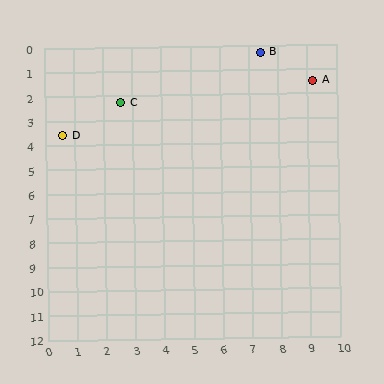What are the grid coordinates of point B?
Point B is at approximately (7.4, 0.3).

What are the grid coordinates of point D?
Point D is at approximately (0.6, 3.6).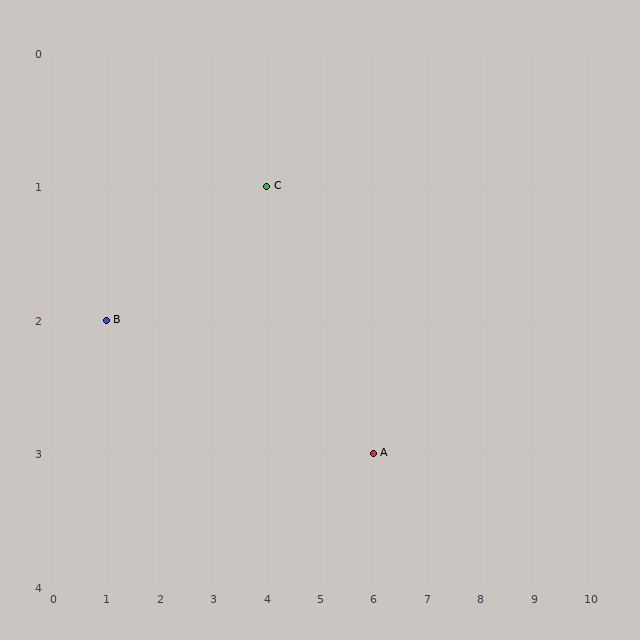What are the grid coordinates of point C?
Point C is at grid coordinates (4, 1).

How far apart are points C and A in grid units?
Points C and A are 2 columns and 2 rows apart (about 2.8 grid units diagonally).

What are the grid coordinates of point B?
Point B is at grid coordinates (1, 2).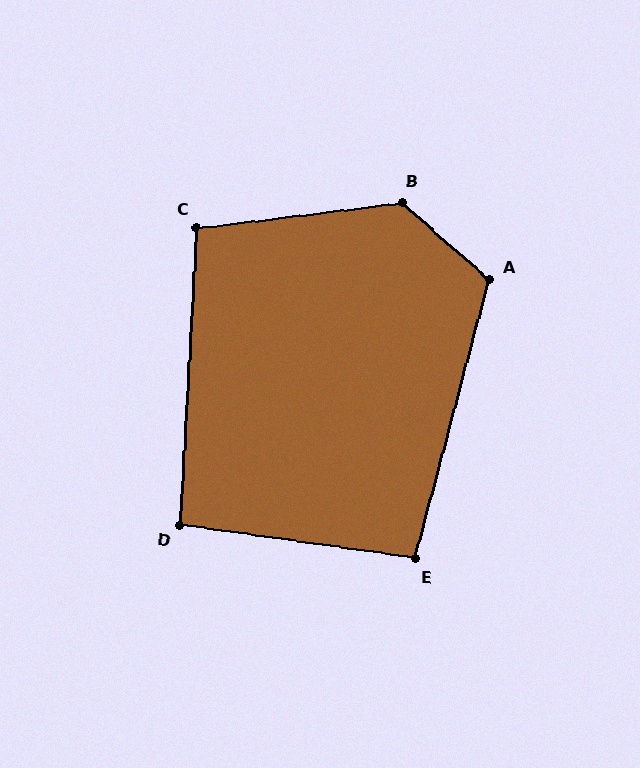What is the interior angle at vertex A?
Approximately 117 degrees (obtuse).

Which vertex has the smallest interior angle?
D, at approximately 95 degrees.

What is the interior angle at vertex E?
Approximately 97 degrees (obtuse).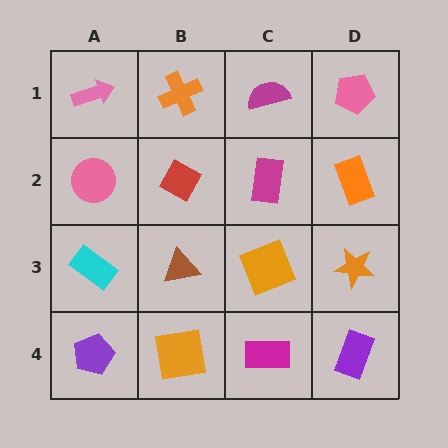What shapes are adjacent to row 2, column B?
An orange cross (row 1, column B), a brown triangle (row 3, column B), a pink circle (row 2, column A), a magenta rectangle (row 2, column C).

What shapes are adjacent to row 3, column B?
A red diamond (row 2, column B), an orange square (row 4, column B), a cyan rectangle (row 3, column A), an orange square (row 3, column C).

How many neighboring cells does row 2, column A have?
3.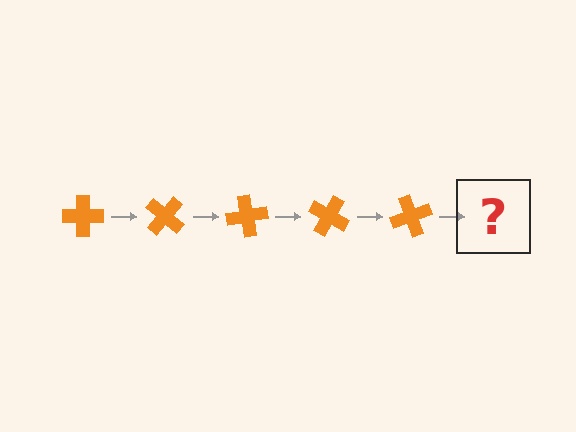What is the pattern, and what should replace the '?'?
The pattern is that the cross rotates 40 degrees each step. The '?' should be an orange cross rotated 200 degrees.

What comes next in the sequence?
The next element should be an orange cross rotated 200 degrees.